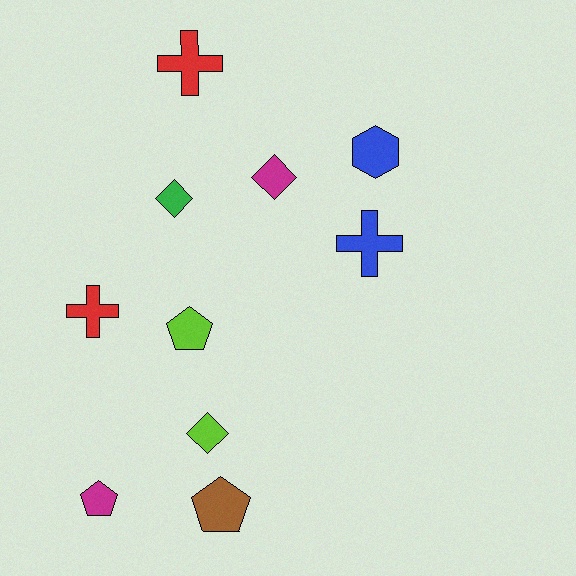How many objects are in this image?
There are 10 objects.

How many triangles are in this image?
There are no triangles.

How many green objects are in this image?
There is 1 green object.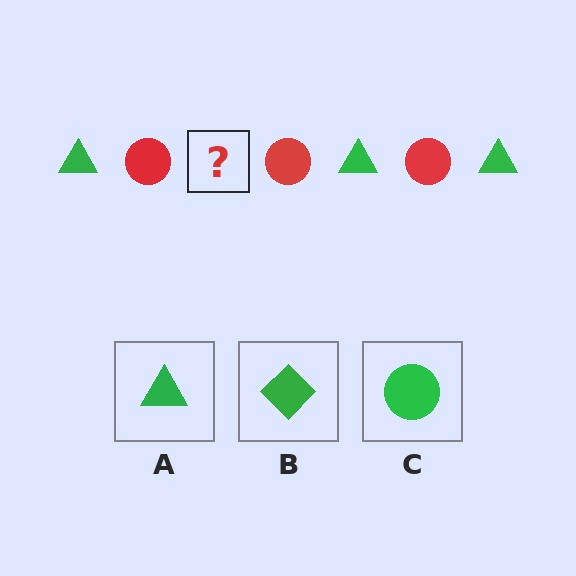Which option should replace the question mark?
Option A.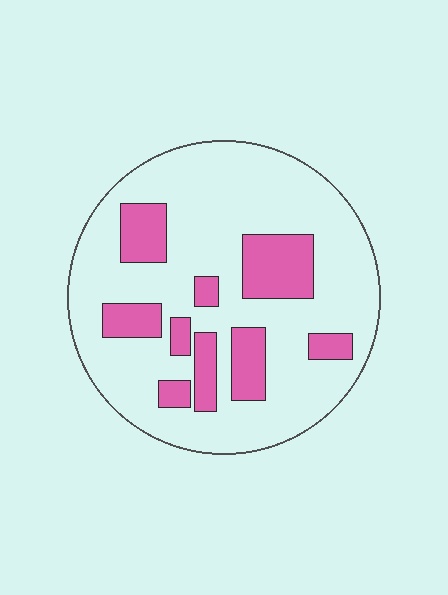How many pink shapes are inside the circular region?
9.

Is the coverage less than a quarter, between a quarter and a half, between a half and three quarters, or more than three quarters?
Less than a quarter.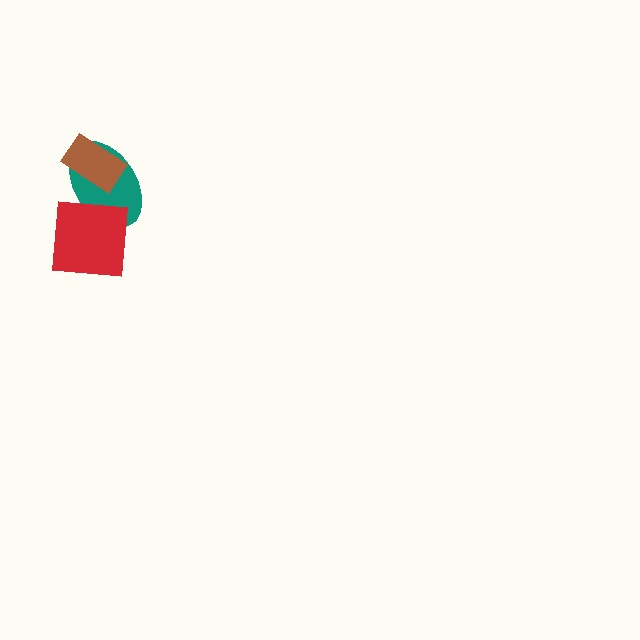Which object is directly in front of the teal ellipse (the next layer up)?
The brown rectangle is directly in front of the teal ellipse.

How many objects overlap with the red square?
1 object overlaps with the red square.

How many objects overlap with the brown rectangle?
1 object overlaps with the brown rectangle.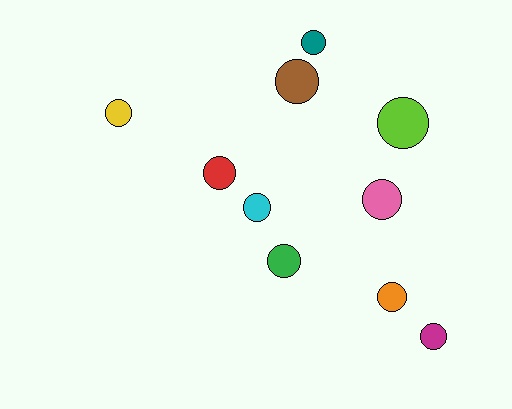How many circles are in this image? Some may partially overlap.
There are 10 circles.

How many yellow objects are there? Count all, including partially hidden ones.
There is 1 yellow object.